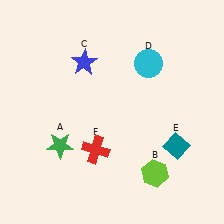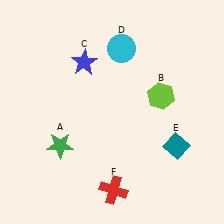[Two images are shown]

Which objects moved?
The objects that moved are: the lime hexagon (B), the cyan circle (D), the red cross (F).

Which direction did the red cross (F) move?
The red cross (F) moved down.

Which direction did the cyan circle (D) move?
The cyan circle (D) moved left.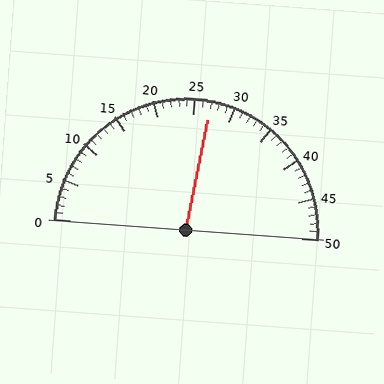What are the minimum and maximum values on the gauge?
The gauge ranges from 0 to 50.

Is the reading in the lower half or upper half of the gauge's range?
The reading is in the upper half of the range (0 to 50).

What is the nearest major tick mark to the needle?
The nearest major tick mark is 25.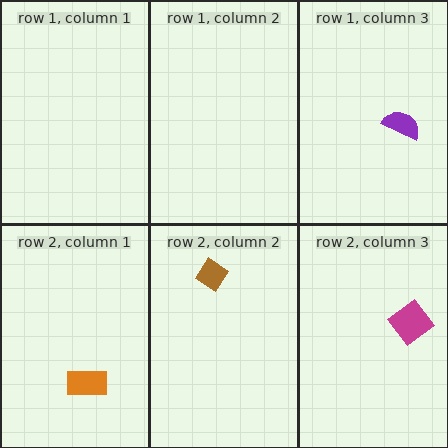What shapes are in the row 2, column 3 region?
The magenta diamond.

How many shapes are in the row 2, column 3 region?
1.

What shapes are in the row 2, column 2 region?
The brown diamond.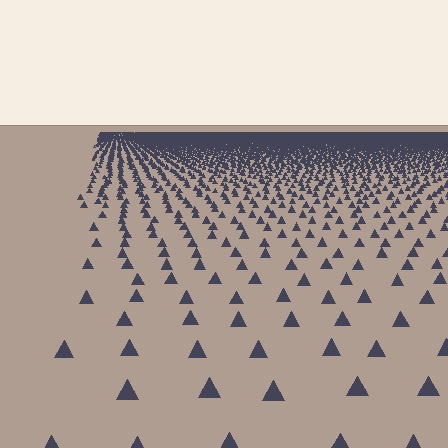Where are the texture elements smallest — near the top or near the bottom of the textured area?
Near the top.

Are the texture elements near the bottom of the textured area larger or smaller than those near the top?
Larger. Near the bottom, elements are closer to the viewer and appear at a bigger on-screen size.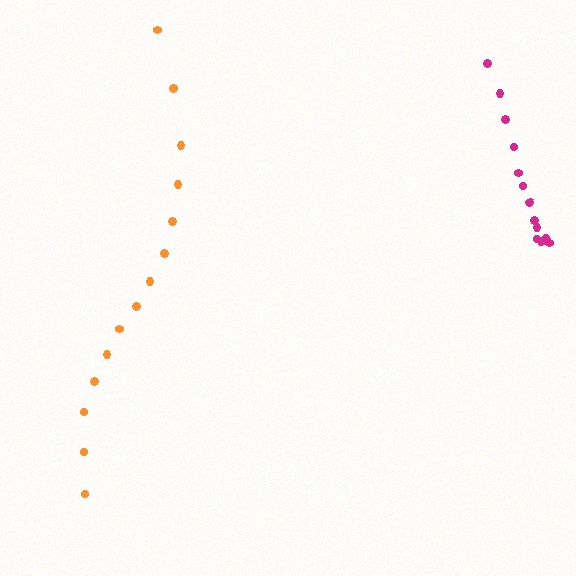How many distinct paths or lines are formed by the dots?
There are 2 distinct paths.